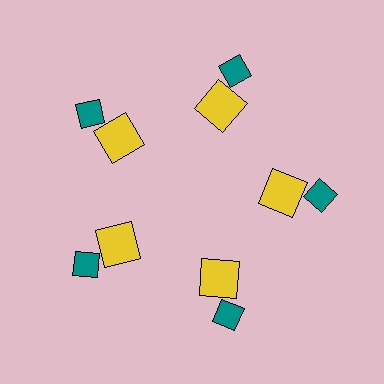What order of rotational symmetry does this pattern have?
This pattern has 5-fold rotational symmetry.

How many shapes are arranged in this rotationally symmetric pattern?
There are 10 shapes, arranged in 5 groups of 2.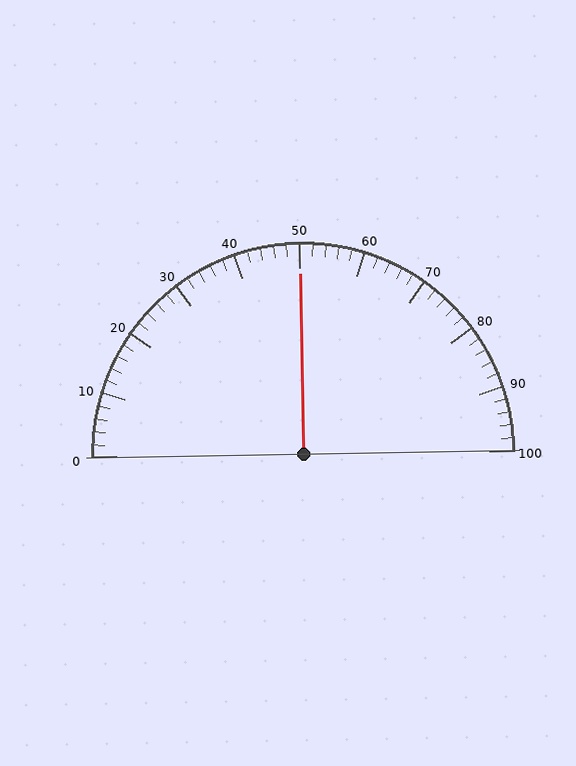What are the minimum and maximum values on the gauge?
The gauge ranges from 0 to 100.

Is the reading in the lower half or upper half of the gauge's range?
The reading is in the upper half of the range (0 to 100).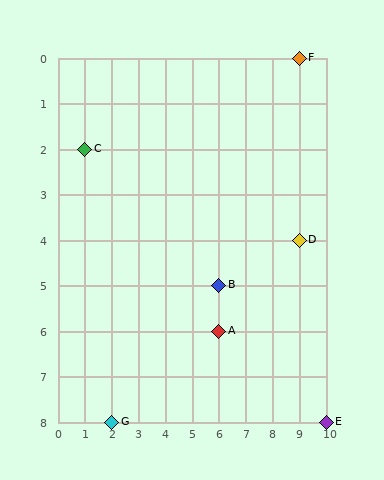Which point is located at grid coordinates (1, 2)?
Point C is at (1, 2).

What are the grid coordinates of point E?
Point E is at grid coordinates (10, 8).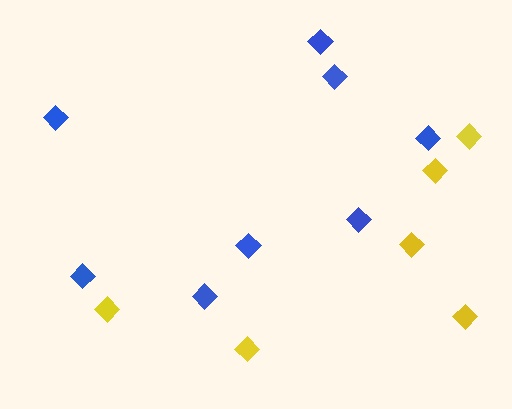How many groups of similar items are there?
There are 2 groups: one group of yellow diamonds (6) and one group of blue diamonds (8).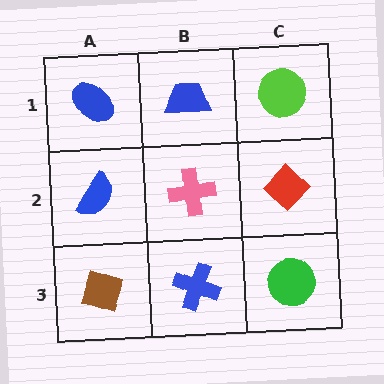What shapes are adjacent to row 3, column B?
A pink cross (row 2, column B), a brown diamond (row 3, column A), a green circle (row 3, column C).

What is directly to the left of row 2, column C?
A pink cross.